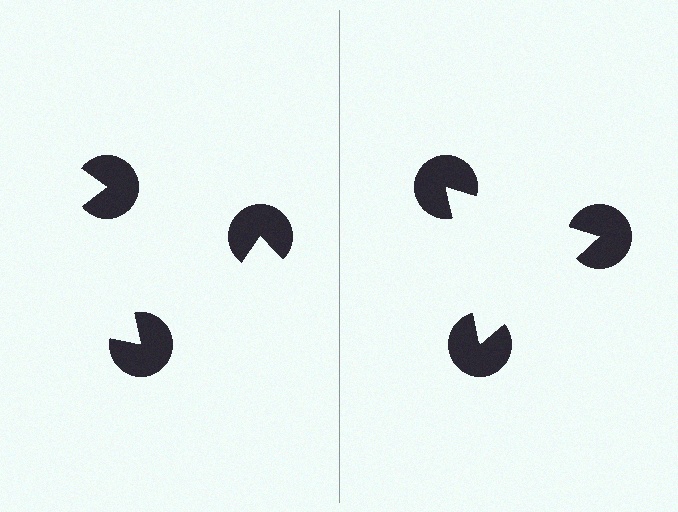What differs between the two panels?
The pac-man discs are positioned identically on both sides; only the wedge orientations differ. On the right they align to a triangle; on the left they are misaligned.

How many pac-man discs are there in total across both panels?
6 — 3 on each side.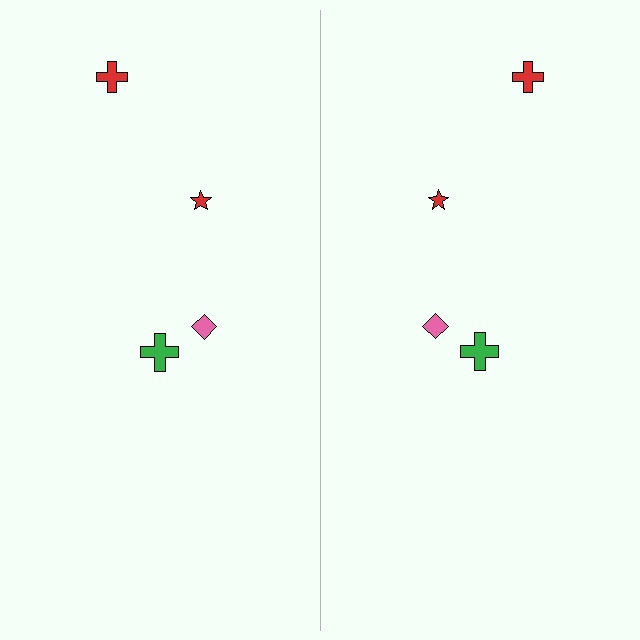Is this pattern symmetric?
Yes, this pattern has bilateral (reflection) symmetry.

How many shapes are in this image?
There are 8 shapes in this image.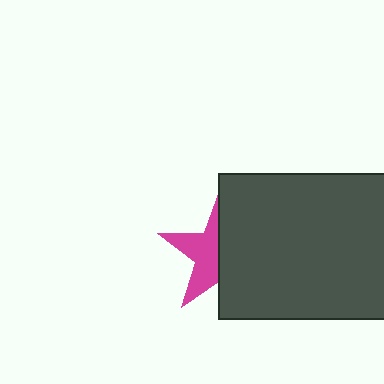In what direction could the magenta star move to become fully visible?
The magenta star could move left. That would shift it out from behind the dark gray rectangle entirely.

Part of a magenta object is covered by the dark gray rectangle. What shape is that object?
It is a star.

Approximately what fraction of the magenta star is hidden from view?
Roughly 55% of the magenta star is hidden behind the dark gray rectangle.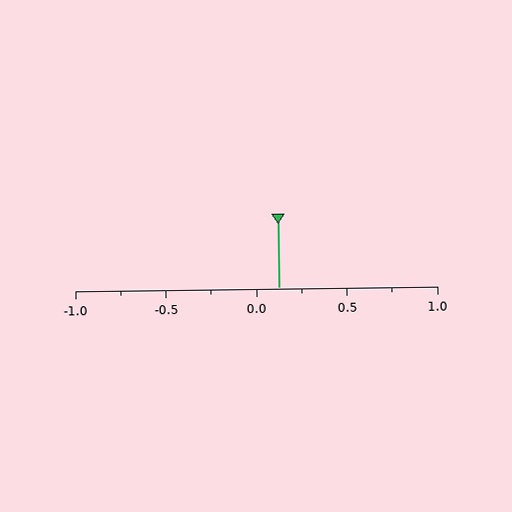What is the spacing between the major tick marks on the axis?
The major ticks are spaced 0.5 apart.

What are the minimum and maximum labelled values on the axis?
The axis runs from -1.0 to 1.0.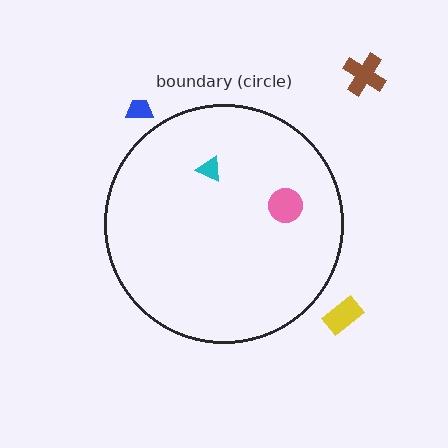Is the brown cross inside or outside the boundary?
Outside.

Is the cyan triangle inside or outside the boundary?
Inside.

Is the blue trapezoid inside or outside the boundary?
Outside.